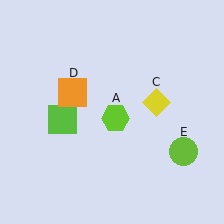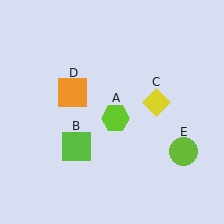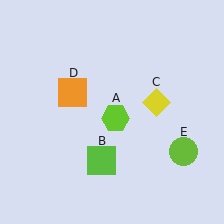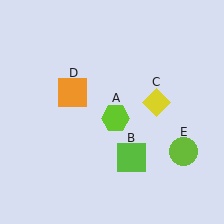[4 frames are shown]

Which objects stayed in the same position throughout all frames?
Lime hexagon (object A) and yellow diamond (object C) and orange square (object D) and lime circle (object E) remained stationary.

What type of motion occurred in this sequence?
The lime square (object B) rotated counterclockwise around the center of the scene.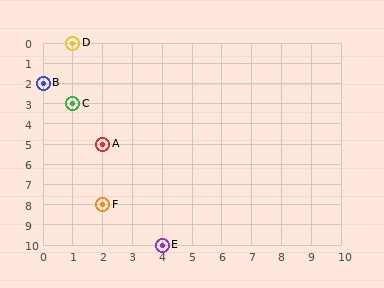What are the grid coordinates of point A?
Point A is at grid coordinates (2, 5).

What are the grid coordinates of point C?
Point C is at grid coordinates (1, 3).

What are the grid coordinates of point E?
Point E is at grid coordinates (4, 10).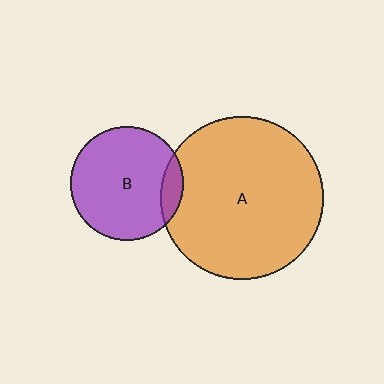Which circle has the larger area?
Circle A (orange).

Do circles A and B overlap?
Yes.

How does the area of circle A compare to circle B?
Approximately 2.1 times.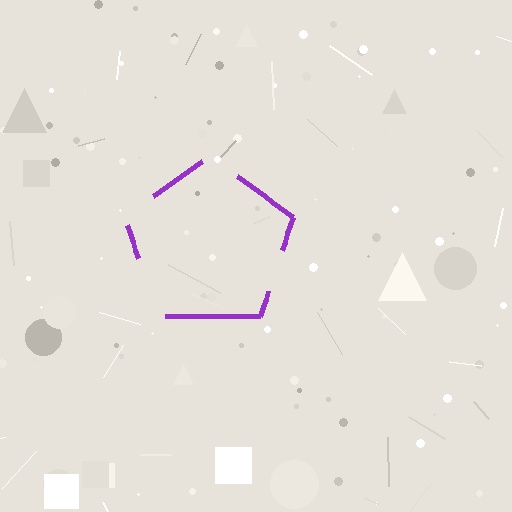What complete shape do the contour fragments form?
The contour fragments form a pentagon.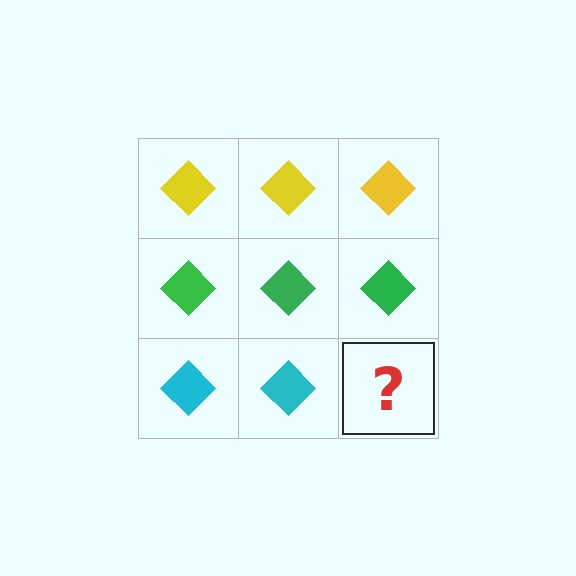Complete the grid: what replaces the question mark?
The question mark should be replaced with a cyan diamond.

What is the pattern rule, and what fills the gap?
The rule is that each row has a consistent color. The gap should be filled with a cyan diamond.